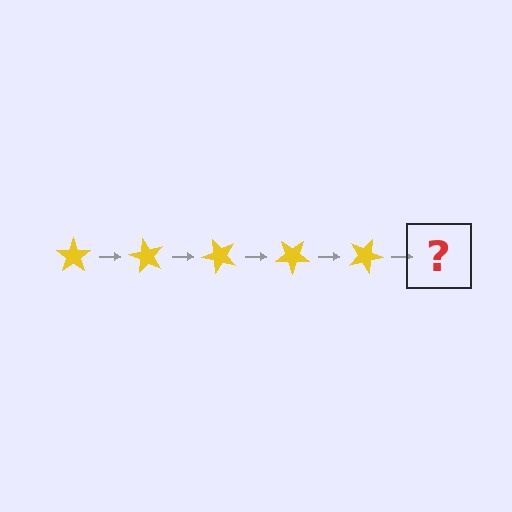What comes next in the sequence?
The next element should be a yellow star rotated 300 degrees.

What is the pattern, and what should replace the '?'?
The pattern is that the star rotates 60 degrees each step. The '?' should be a yellow star rotated 300 degrees.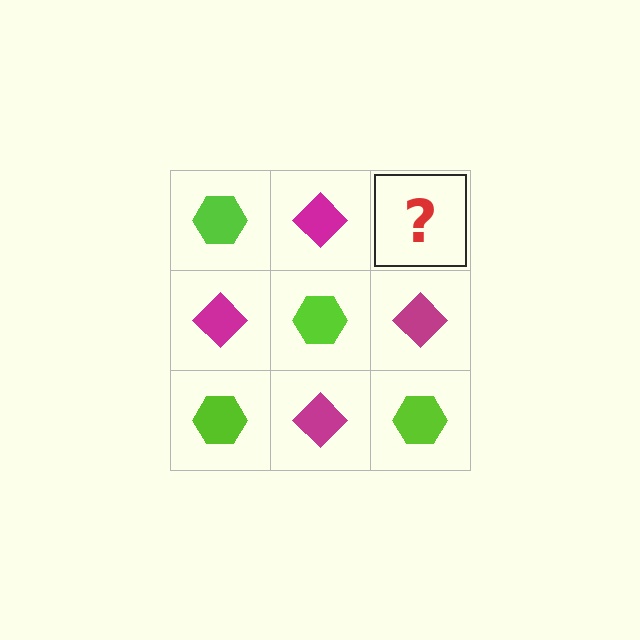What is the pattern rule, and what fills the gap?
The rule is that it alternates lime hexagon and magenta diamond in a checkerboard pattern. The gap should be filled with a lime hexagon.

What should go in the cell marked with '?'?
The missing cell should contain a lime hexagon.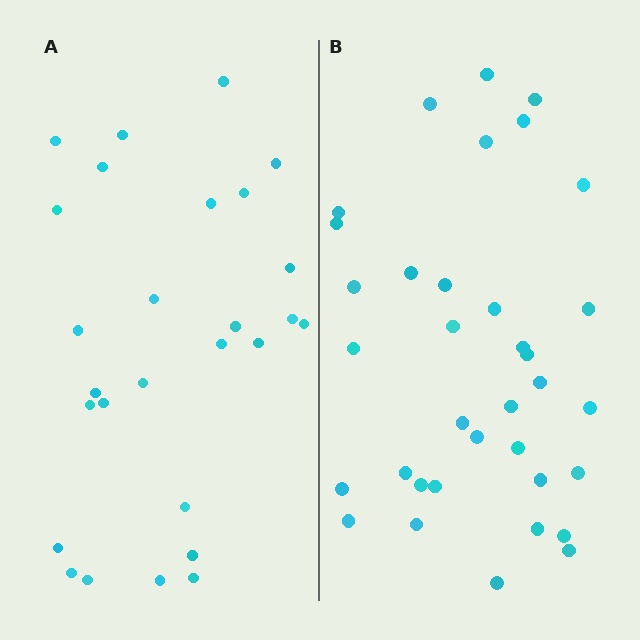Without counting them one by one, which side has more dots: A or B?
Region B (the right region) has more dots.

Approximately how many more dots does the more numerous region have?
Region B has roughly 8 or so more dots than region A.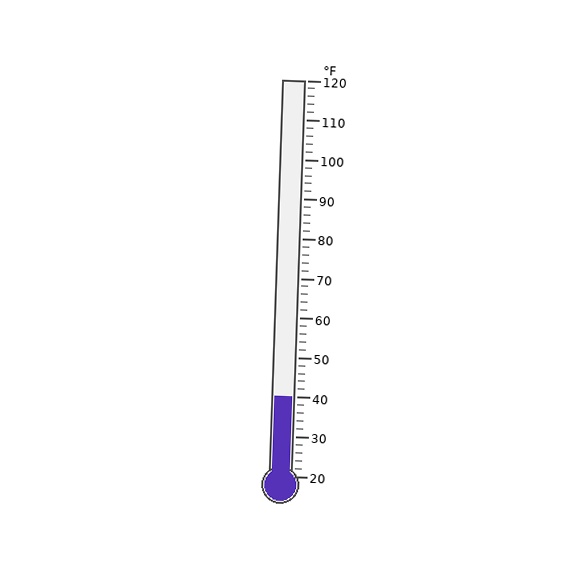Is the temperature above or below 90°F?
The temperature is below 90°F.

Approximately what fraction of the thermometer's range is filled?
The thermometer is filled to approximately 20% of its range.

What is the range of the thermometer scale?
The thermometer scale ranges from 20°F to 120°F.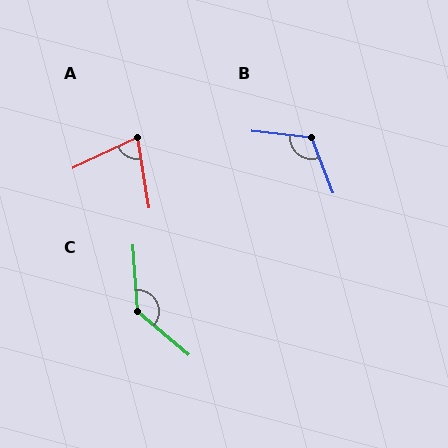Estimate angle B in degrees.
Approximately 117 degrees.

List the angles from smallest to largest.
A (74°), B (117°), C (134°).